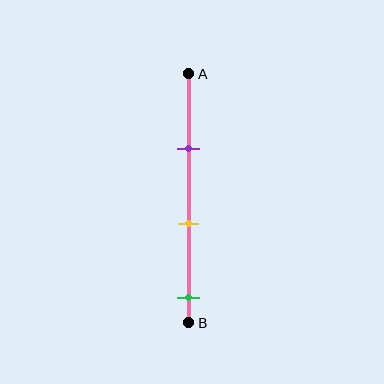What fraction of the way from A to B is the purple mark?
The purple mark is approximately 30% (0.3) of the way from A to B.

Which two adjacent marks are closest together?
The purple and yellow marks are the closest adjacent pair.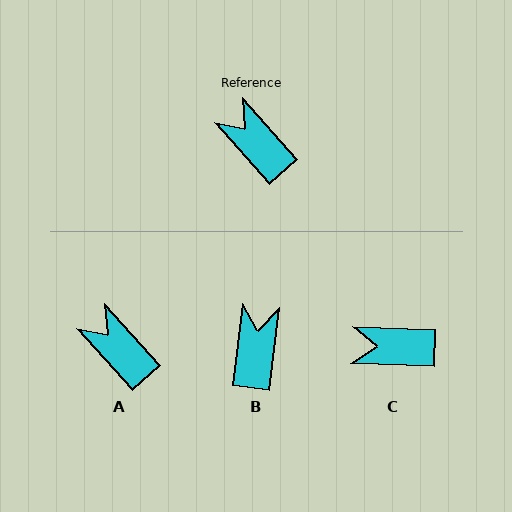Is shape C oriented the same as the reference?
No, it is off by about 46 degrees.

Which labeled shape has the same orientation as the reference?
A.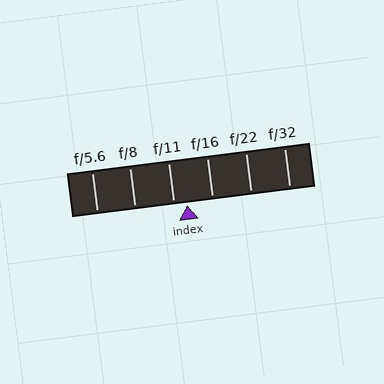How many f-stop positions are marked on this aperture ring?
There are 6 f-stop positions marked.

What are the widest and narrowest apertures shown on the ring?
The widest aperture shown is f/5.6 and the narrowest is f/32.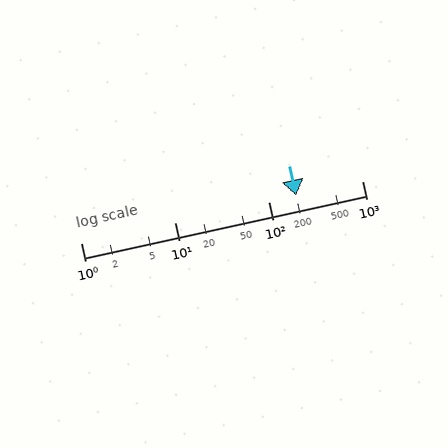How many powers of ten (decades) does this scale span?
The scale spans 3 decades, from 1 to 1000.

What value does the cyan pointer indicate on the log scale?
The pointer indicates approximately 200.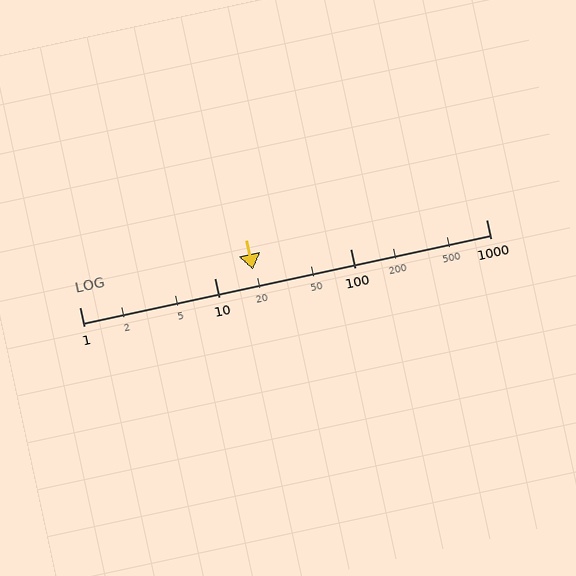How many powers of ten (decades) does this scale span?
The scale spans 3 decades, from 1 to 1000.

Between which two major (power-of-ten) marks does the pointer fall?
The pointer is between 10 and 100.